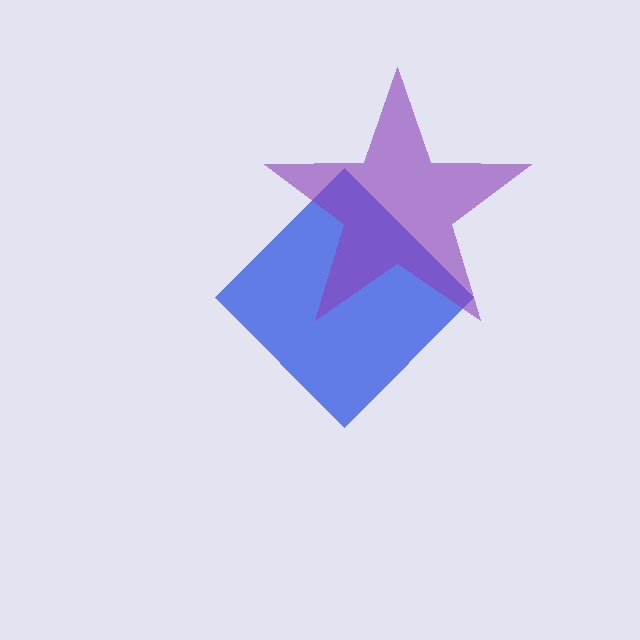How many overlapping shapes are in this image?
There are 2 overlapping shapes in the image.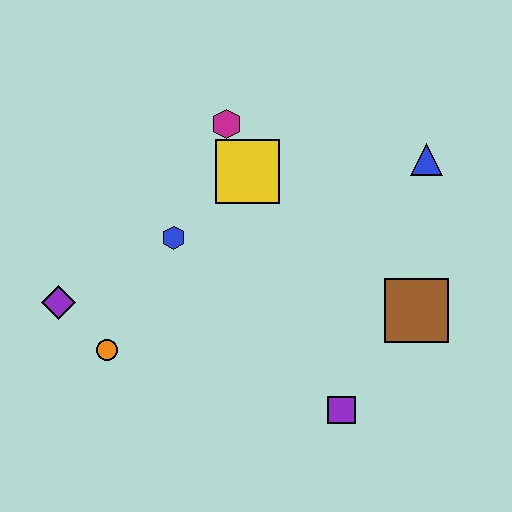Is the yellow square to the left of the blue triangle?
Yes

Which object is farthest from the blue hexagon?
The blue triangle is farthest from the blue hexagon.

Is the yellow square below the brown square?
No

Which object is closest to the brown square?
The purple square is closest to the brown square.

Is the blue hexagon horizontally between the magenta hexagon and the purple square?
No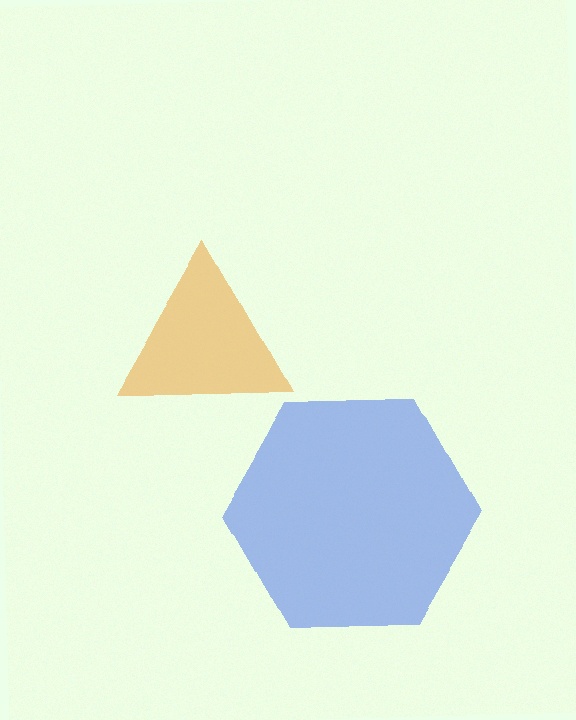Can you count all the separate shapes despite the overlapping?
Yes, there are 2 separate shapes.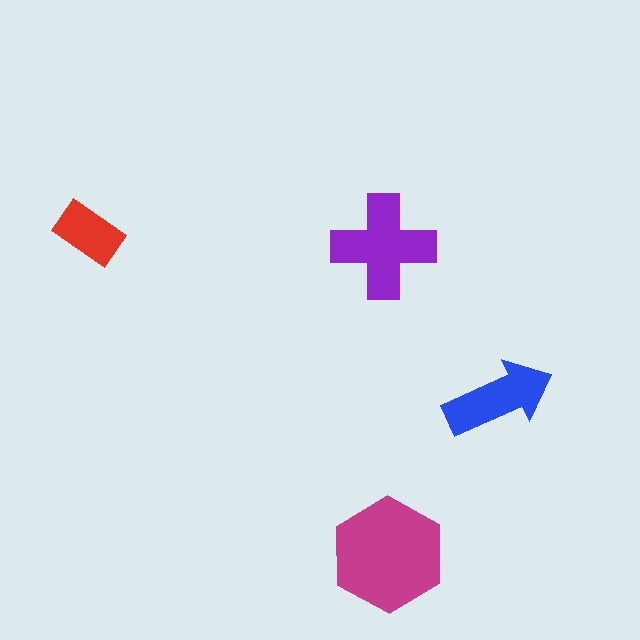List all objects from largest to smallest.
The magenta hexagon, the purple cross, the blue arrow, the red rectangle.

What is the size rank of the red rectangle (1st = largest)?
4th.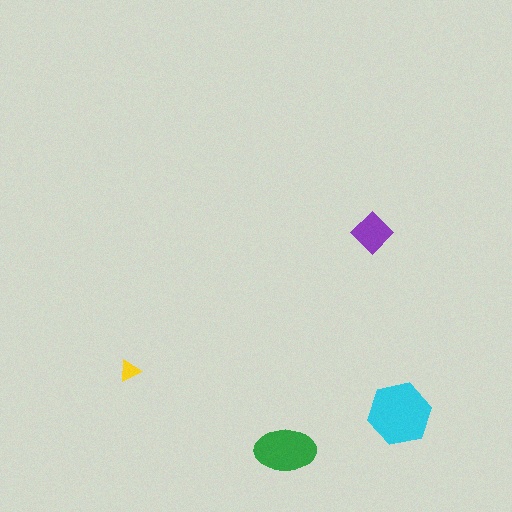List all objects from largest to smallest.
The cyan hexagon, the green ellipse, the purple diamond, the yellow triangle.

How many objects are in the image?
There are 4 objects in the image.